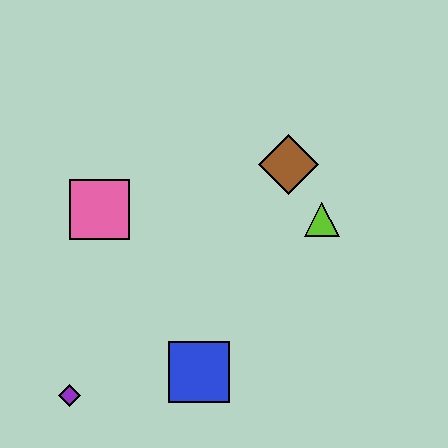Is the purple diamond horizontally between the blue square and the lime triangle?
No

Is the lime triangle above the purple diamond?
Yes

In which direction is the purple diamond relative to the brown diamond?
The purple diamond is below the brown diamond.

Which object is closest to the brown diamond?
The lime triangle is closest to the brown diamond.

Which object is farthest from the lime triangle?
The purple diamond is farthest from the lime triangle.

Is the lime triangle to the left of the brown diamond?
No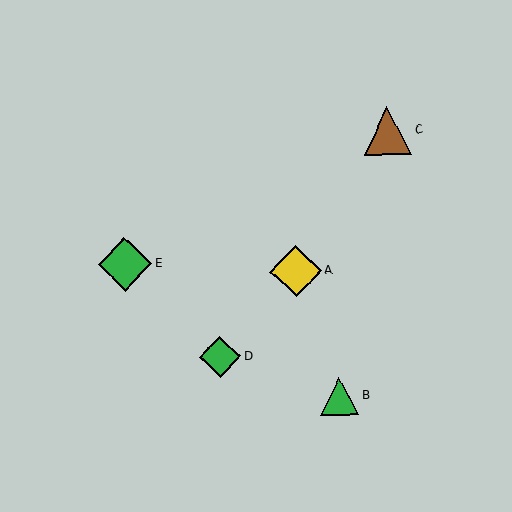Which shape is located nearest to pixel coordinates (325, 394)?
The green triangle (labeled B) at (339, 396) is nearest to that location.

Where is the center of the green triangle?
The center of the green triangle is at (339, 396).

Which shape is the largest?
The green diamond (labeled E) is the largest.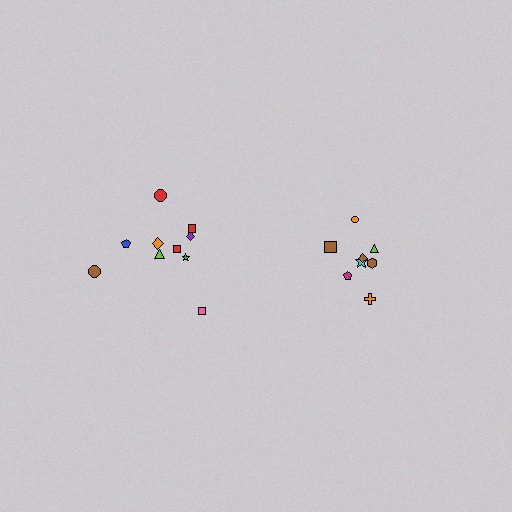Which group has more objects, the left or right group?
The left group.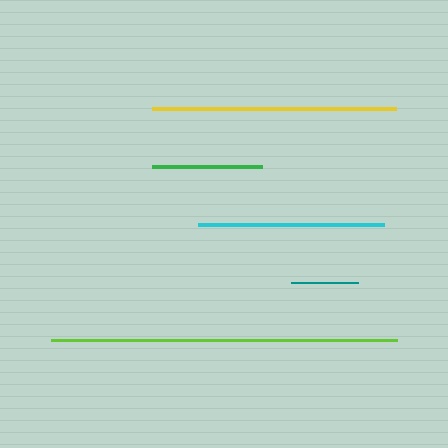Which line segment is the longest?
The lime line is the longest at approximately 346 pixels.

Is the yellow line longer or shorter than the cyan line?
The yellow line is longer than the cyan line.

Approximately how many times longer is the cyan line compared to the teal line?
The cyan line is approximately 2.8 times the length of the teal line.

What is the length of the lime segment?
The lime segment is approximately 346 pixels long.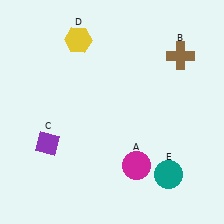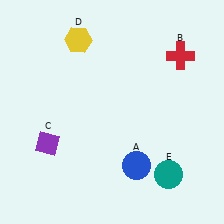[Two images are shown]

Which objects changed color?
A changed from magenta to blue. B changed from brown to red.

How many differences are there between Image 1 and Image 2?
There are 2 differences between the two images.